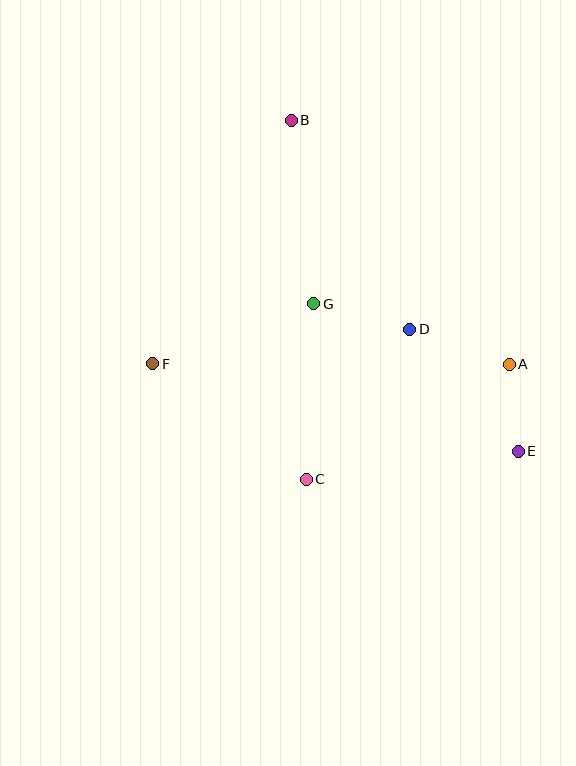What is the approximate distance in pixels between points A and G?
The distance between A and G is approximately 204 pixels.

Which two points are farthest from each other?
Points B and E are farthest from each other.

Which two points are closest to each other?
Points A and E are closest to each other.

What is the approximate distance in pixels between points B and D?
The distance between B and D is approximately 240 pixels.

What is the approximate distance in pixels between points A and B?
The distance between A and B is approximately 327 pixels.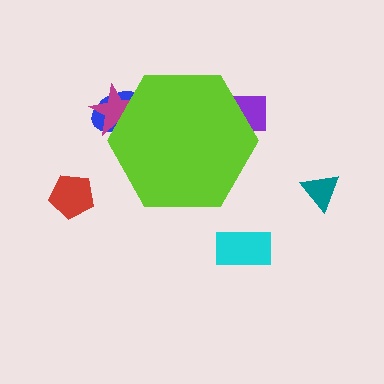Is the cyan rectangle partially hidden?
No, the cyan rectangle is fully visible.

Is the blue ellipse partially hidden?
Yes, the blue ellipse is partially hidden behind the lime hexagon.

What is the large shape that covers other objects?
A lime hexagon.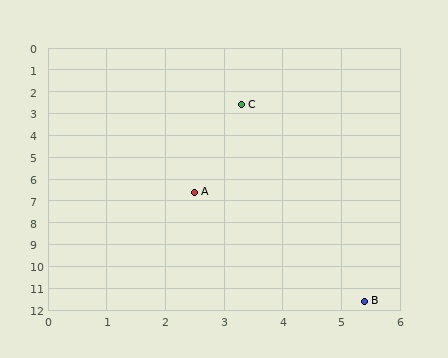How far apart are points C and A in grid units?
Points C and A are about 4.1 grid units apart.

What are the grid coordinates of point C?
Point C is at approximately (3.3, 2.6).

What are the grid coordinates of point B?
Point B is at approximately (5.4, 11.6).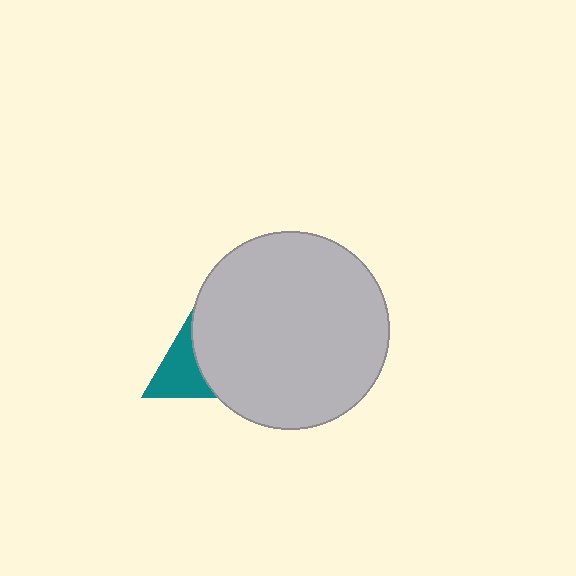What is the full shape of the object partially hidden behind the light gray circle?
The partially hidden object is a teal triangle.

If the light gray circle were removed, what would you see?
You would see the complete teal triangle.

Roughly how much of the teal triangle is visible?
A small part of it is visible (roughly 34%).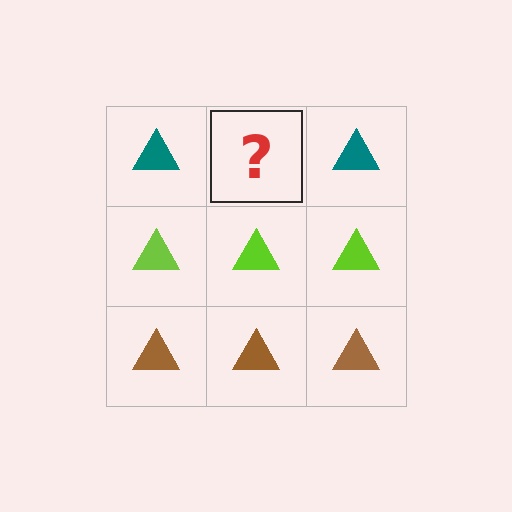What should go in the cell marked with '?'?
The missing cell should contain a teal triangle.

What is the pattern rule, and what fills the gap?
The rule is that each row has a consistent color. The gap should be filled with a teal triangle.